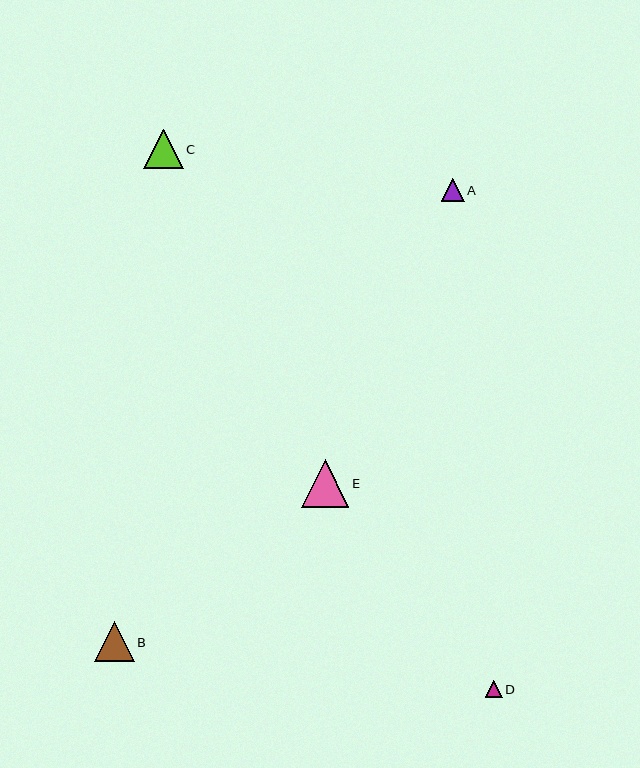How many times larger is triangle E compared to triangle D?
Triangle E is approximately 2.9 times the size of triangle D.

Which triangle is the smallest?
Triangle D is the smallest with a size of approximately 17 pixels.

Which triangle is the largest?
Triangle E is the largest with a size of approximately 48 pixels.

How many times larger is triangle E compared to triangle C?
Triangle E is approximately 1.2 times the size of triangle C.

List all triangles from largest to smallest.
From largest to smallest: E, B, C, A, D.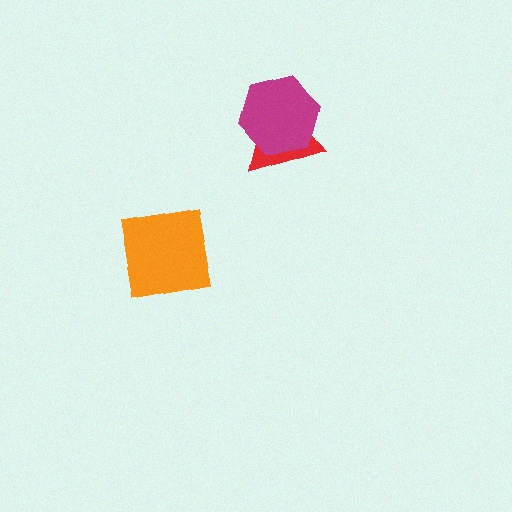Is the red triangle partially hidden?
Yes, it is partially covered by another shape.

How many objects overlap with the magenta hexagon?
1 object overlaps with the magenta hexagon.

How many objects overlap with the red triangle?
1 object overlaps with the red triangle.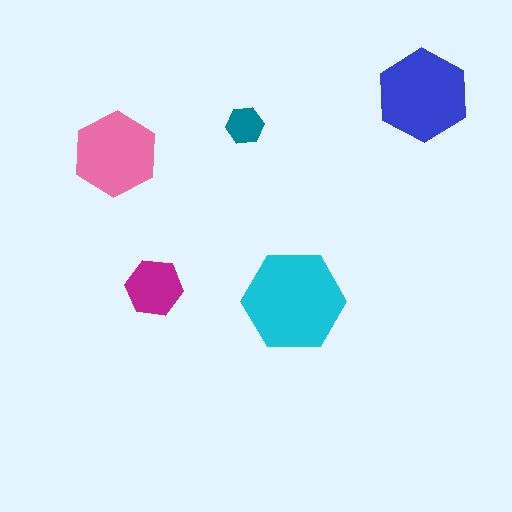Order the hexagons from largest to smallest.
the cyan one, the blue one, the pink one, the magenta one, the teal one.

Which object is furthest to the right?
The blue hexagon is rightmost.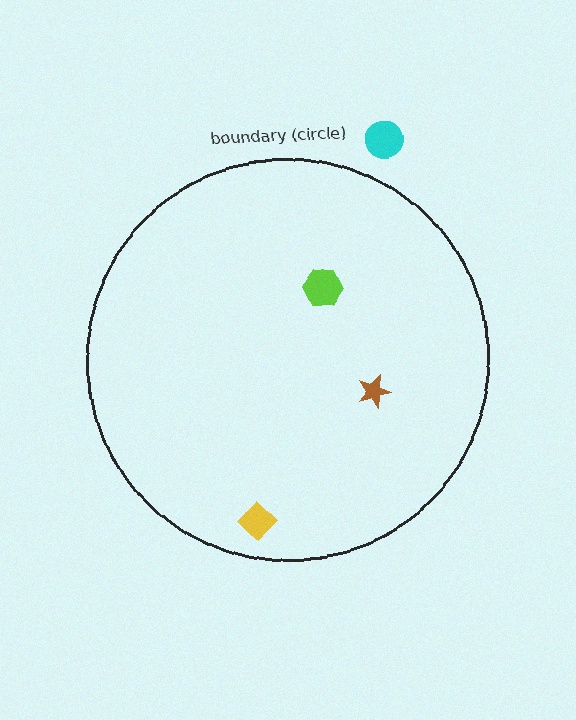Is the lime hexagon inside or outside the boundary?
Inside.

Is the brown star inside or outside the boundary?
Inside.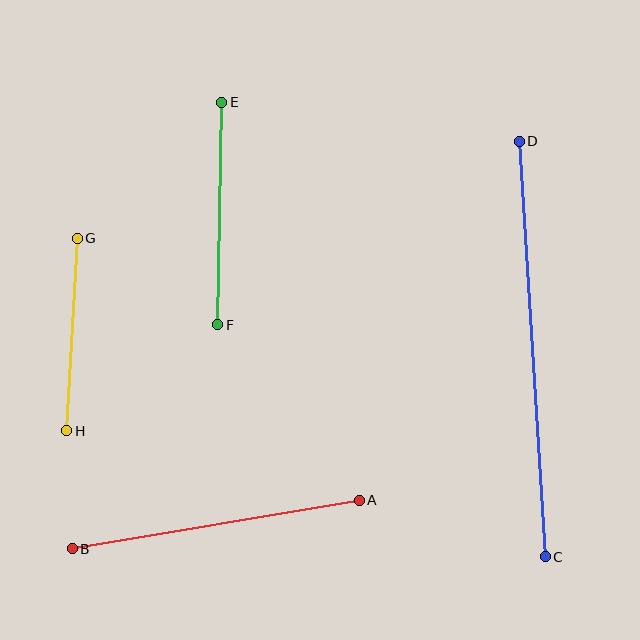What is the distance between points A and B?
The distance is approximately 291 pixels.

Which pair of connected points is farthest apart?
Points C and D are farthest apart.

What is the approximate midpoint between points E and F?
The midpoint is at approximately (220, 213) pixels.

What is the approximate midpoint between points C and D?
The midpoint is at approximately (532, 349) pixels.